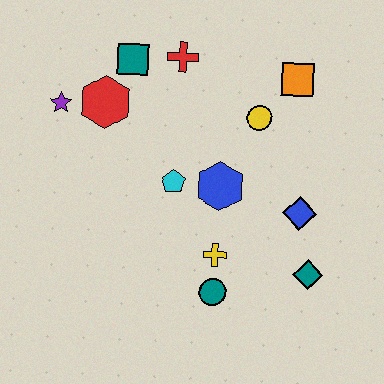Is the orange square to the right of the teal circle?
Yes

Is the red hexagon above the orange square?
No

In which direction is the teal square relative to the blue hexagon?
The teal square is above the blue hexagon.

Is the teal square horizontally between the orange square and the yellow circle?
No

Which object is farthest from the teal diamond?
The purple star is farthest from the teal diamond.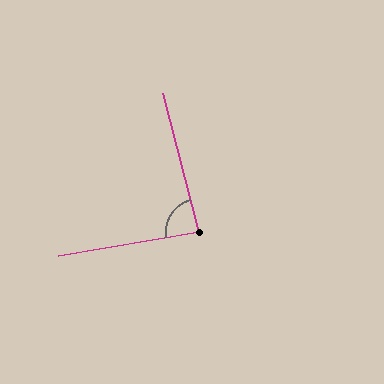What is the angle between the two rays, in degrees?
Approximately 85 degrees.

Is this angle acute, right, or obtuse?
It is approximately a right angle.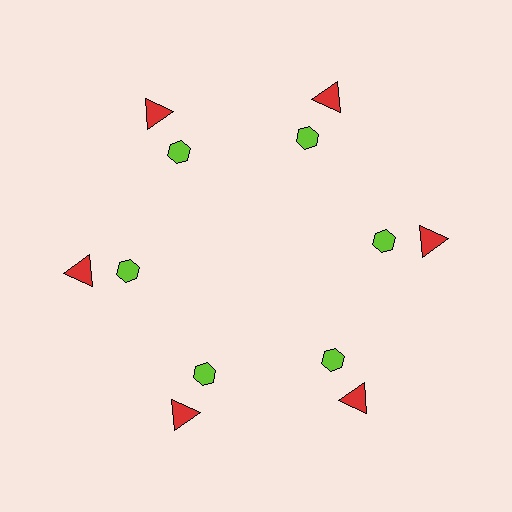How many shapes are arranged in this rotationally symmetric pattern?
There are 12 shapes, arranged in 6 groups of 2.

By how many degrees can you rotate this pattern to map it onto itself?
The pattern maps onto itself every 60 degrees of rotation.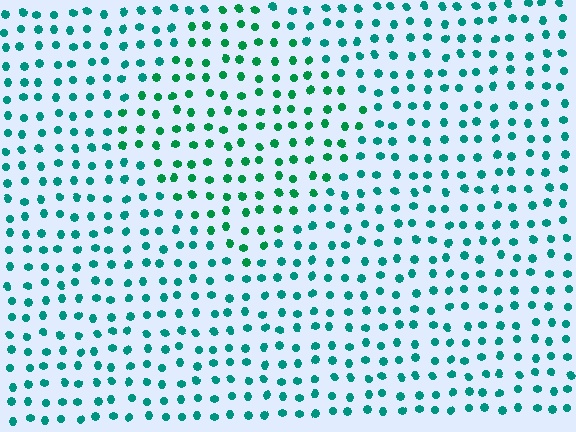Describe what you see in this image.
The image is filled with small teal elements in a uniform arrangement. A diamond-shaped region is visible where the elements are tinted to a slightly different hue, forming a subtle color boundary.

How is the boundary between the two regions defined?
The boundary is defined purely by a slight shift in hue (about 25 degrees). Spacing, size, and orientation are identical on both sides.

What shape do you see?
I see a diamond.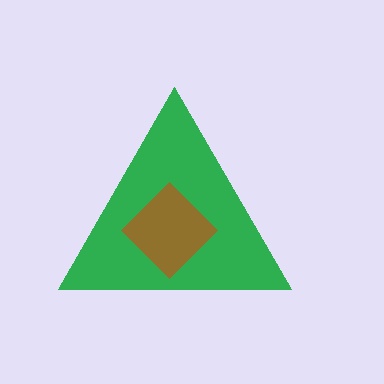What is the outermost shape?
The green triangle.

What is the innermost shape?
The brown diamond.